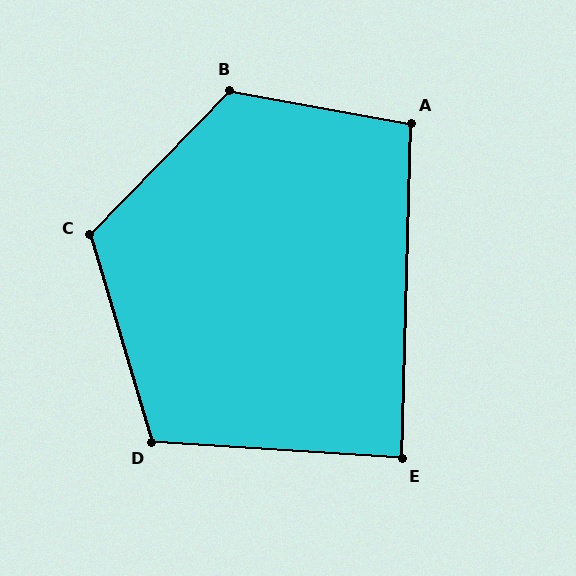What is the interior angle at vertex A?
Approximately 99 degrees (obtuse).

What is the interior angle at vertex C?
Approximately 119 degrees (obtuse).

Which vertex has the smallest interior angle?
E, at approximately 88 degrees.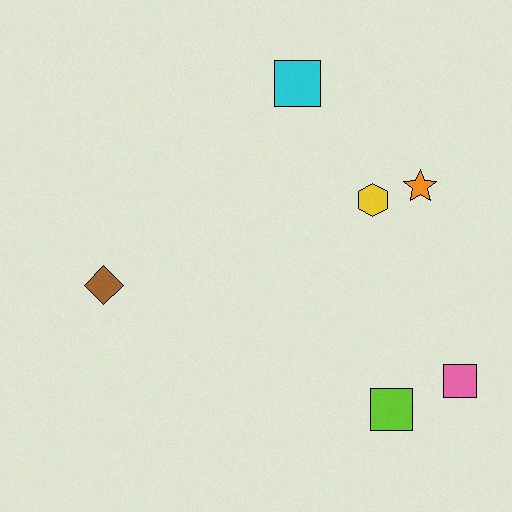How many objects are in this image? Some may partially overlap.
There are 6 objects.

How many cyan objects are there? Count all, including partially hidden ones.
There is 1 cyan object.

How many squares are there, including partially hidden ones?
There are 3 squares.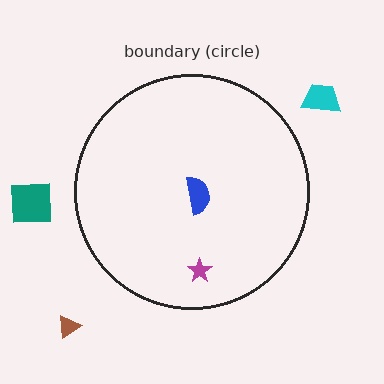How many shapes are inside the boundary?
2 inside, 3 outside.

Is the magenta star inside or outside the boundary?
Inside.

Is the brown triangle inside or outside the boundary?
Outside.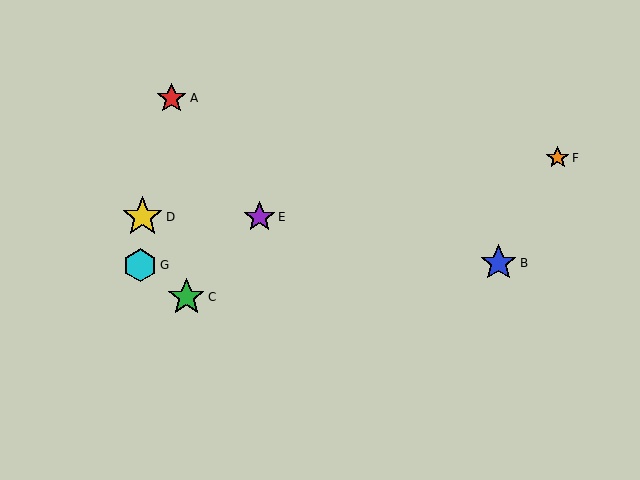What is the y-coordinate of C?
Object C is at y≈297.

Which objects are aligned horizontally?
Objects D, E are aligned horizontally.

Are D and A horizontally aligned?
No, D is at y≈217 and A is at y≈98.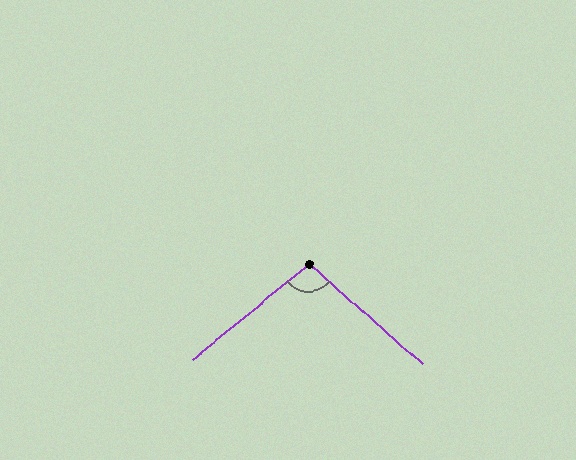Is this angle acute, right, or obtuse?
It is obtuse.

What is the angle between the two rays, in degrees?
Approximately 99 degrees.